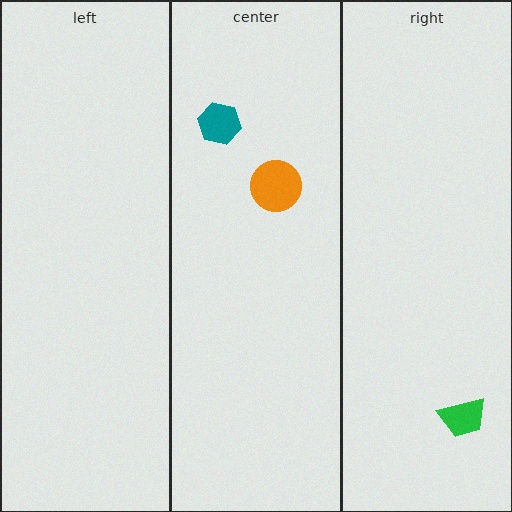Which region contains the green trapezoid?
The right region.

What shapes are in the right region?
The green trapezoid.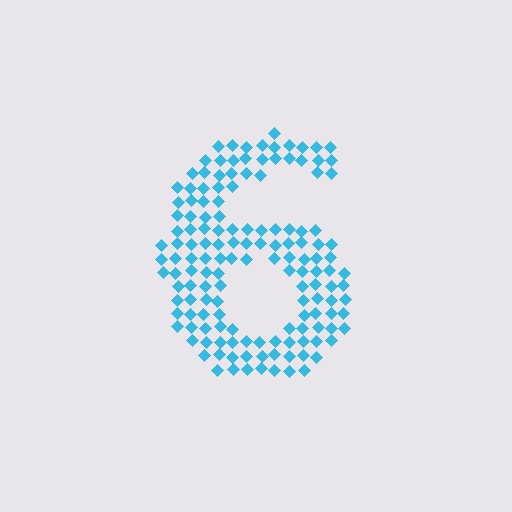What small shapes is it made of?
It is made of small diamonds.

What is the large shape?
The large shape is the digit 6.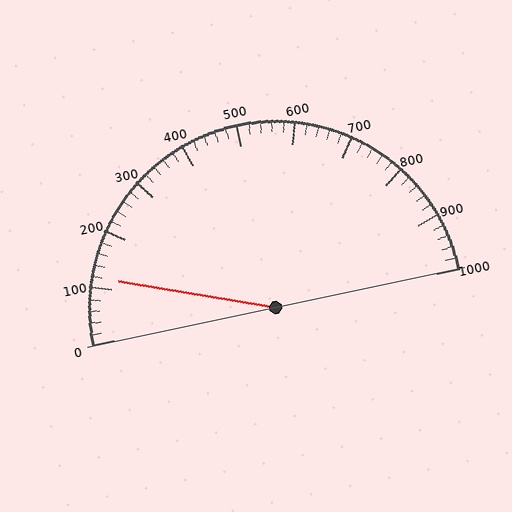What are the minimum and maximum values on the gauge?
The gauge ranges from 0 to 1000.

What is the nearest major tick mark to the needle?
The nearest major tick mark is 100.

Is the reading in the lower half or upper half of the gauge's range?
The reading is in the lower half of the range (0 to 1000).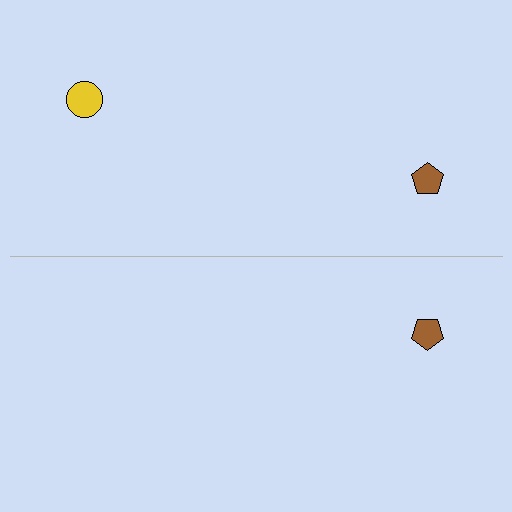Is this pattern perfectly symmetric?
No, the pattern is not perfectly symmetric. A yellow circle is missing from the bottom side.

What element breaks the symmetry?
A yellow circle is missing from the bottom side.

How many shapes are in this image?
There are 3 shapes in this image.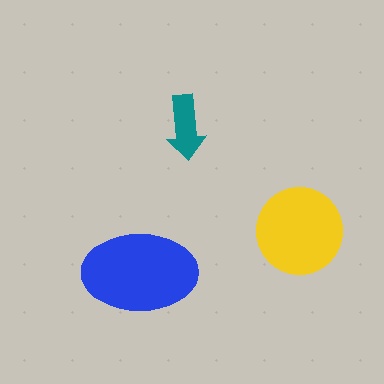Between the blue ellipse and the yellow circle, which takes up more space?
The blue ellipse.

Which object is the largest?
The blue ellipse.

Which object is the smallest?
The teal arrow.